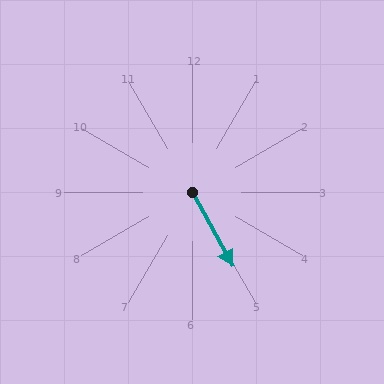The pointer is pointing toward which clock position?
Roughly 5 o'clock.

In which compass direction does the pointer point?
Southeast.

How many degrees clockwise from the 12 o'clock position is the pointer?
Approximately 152 degrees.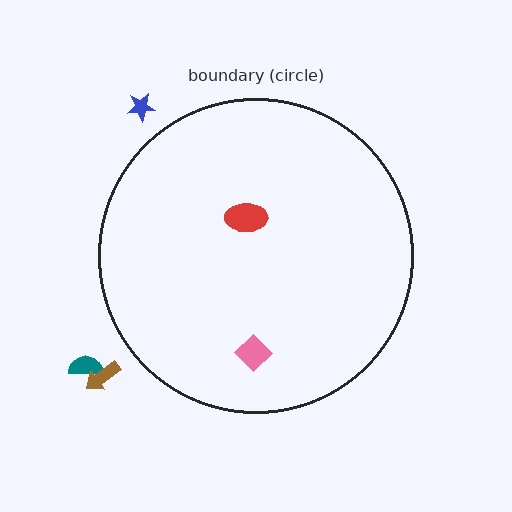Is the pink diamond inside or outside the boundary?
Inside.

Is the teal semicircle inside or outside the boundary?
Outside.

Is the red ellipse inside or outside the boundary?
Inside.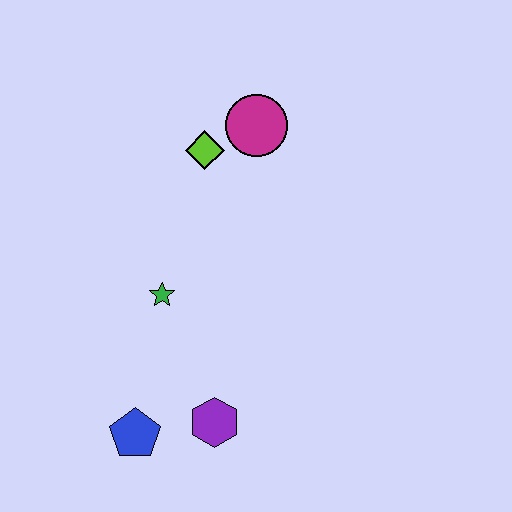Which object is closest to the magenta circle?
The lime diamond is closest to the magenta circle.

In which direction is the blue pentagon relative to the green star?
The blue pentagon is below the green star.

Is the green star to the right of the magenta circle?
No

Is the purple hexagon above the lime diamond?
No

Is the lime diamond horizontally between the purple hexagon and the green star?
Yes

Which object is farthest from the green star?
The magenta circle is farthest from the green star.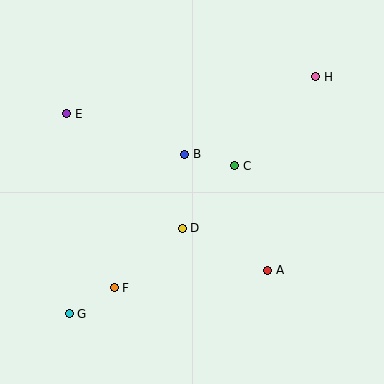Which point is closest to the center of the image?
Point D at (182, 228) is closest to the center.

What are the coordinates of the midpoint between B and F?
The midpoint between B and F is at (149, 221).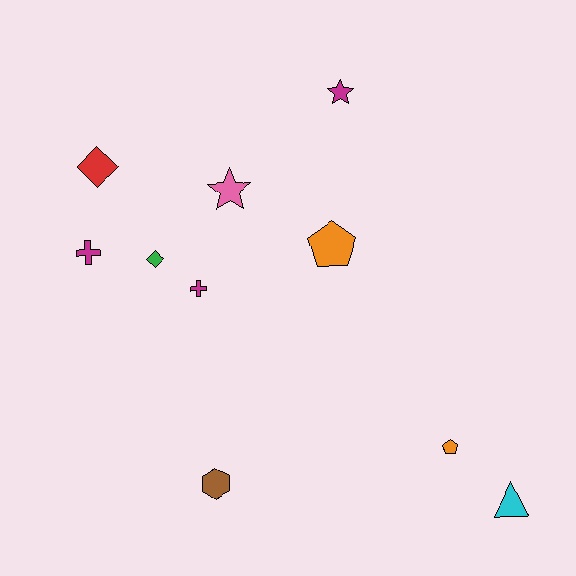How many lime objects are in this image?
There are no lime objects.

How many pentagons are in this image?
There are 2 pentagons.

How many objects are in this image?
There are 10 objects.